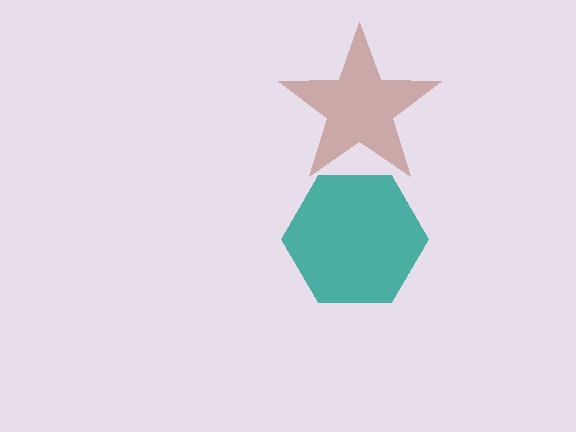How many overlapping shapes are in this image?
There are 2 overlapping shapes in the image.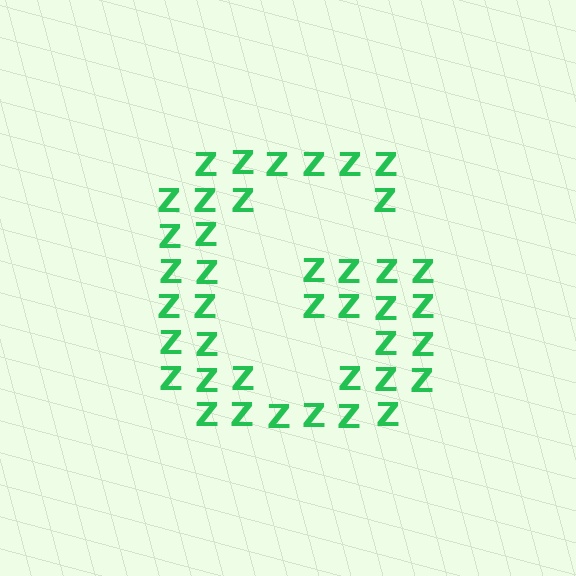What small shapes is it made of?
It is made of small letter Z's.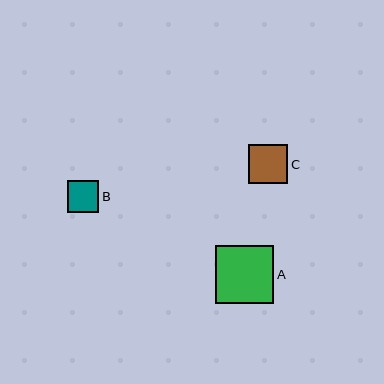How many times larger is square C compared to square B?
Square C is approximately 1.3 times the size of square B.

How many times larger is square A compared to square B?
Square A is approximately 1.9 times the size of square B.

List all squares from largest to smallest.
From largest to smallest: A, C, B.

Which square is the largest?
Square A is the largest with a size of approximately 58 pixels.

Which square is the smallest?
Square B is the smallest with a size of approximately 31 pixels.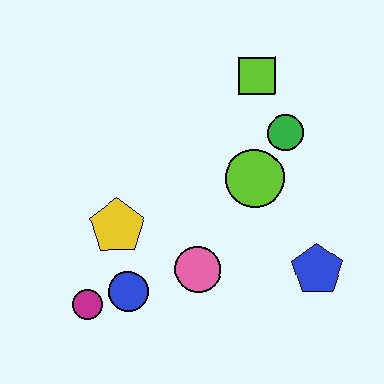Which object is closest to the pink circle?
The blue circle is closest to the pink circle.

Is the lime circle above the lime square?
No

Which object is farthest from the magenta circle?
The lime square is farthest from the magenta circle.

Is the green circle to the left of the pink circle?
No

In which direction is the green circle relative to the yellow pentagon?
The green circle is to the right of the yellow pentagon.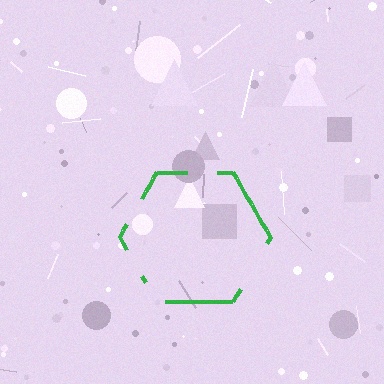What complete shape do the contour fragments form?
The contour fragments form a hexagon.